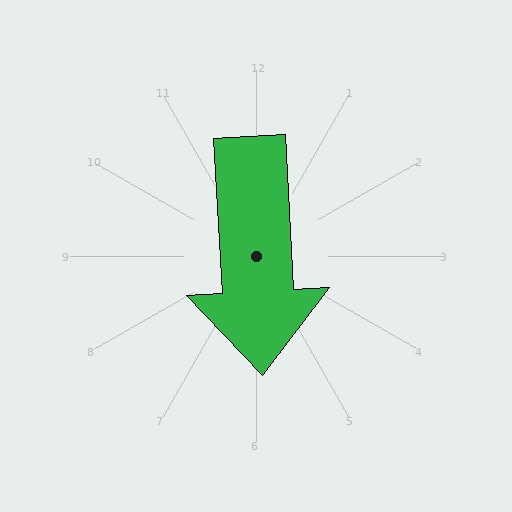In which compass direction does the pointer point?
South.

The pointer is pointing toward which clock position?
Roughly 6 o'clock.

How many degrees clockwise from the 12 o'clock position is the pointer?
Approximately 177 degrees.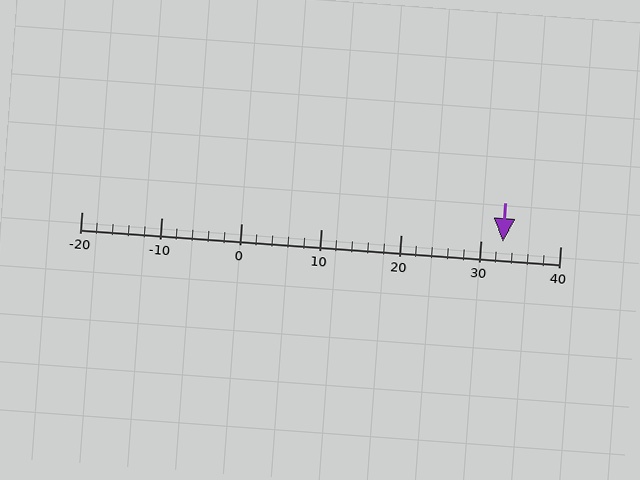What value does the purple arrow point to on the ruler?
The purple arrow points to approximately 33.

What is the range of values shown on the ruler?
The ruler shows values from -20 to 40.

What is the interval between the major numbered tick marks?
The major tick marks are spaced 10 units apart.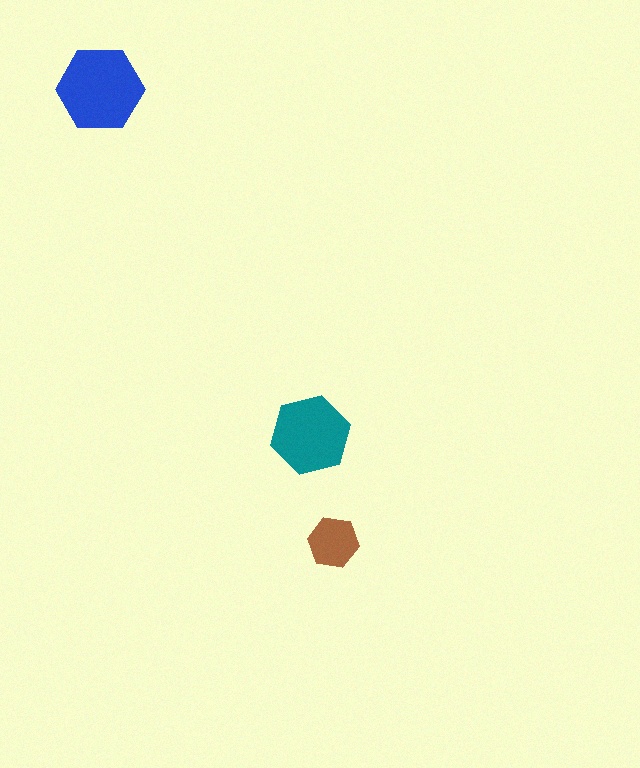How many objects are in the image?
There are 3 objects in the image.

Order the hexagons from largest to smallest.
the blue one, the teal one, the brown one.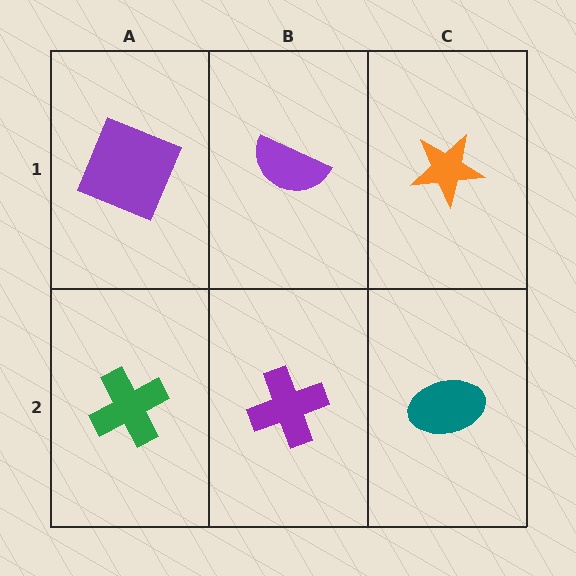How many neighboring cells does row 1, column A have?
2.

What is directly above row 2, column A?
A purple square.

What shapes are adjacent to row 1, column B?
A purple cross (row 2, column B), a purple square (row 1, column A), an orange star (row 1, column C).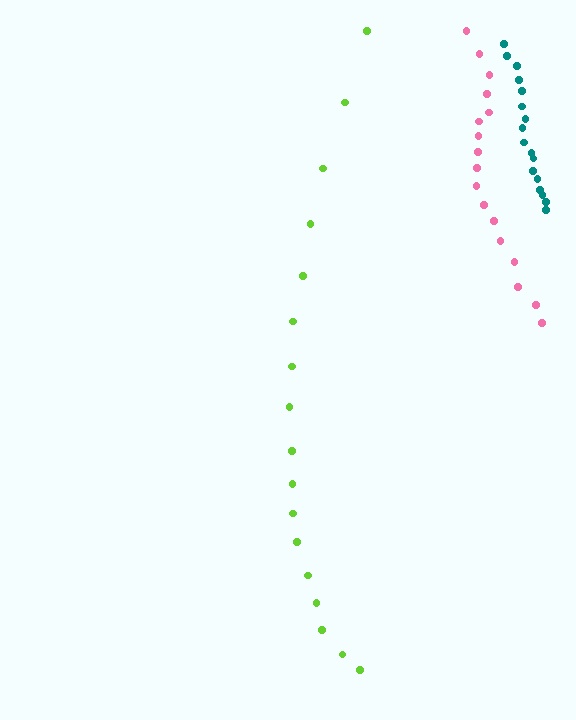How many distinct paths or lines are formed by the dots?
There are 3 distinct paths.